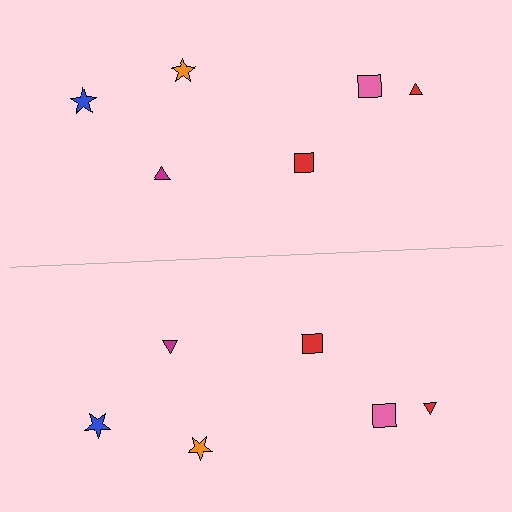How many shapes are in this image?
There are 12 shapes in this image.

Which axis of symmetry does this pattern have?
The pattern has a horizontal axis of symmetry running through the center of the image.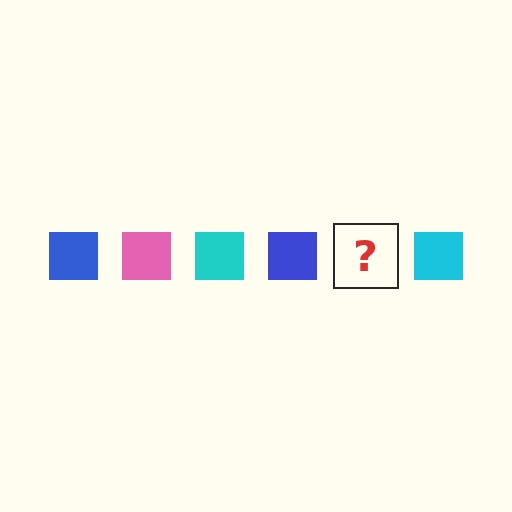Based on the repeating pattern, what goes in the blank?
The blank should be a pink square.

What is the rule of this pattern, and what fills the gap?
The rule is that the pattern cycles through blue, pink, cyan squares. The gap should be filled with a pink square.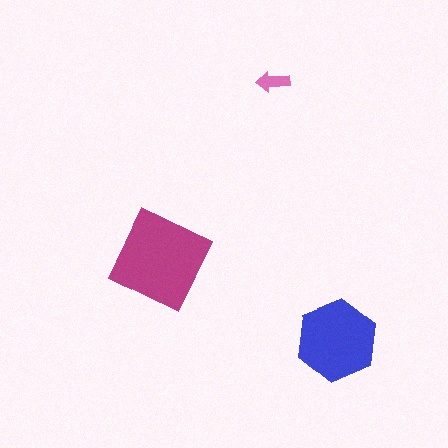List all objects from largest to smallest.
The magenta diamond, the blue hexagon, the pink arrow.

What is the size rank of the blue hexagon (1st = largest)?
2nd.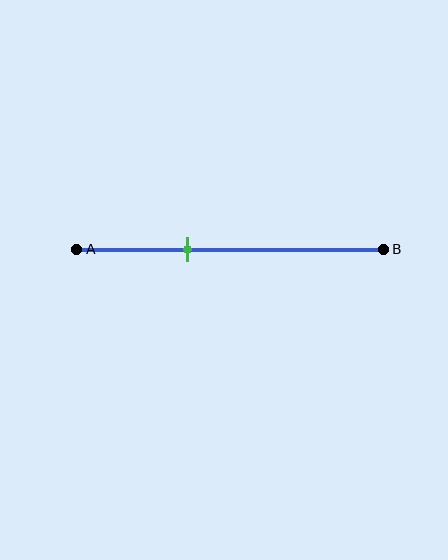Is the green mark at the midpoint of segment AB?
No, the mark is at about 35% from A, not at the 50% midpoint.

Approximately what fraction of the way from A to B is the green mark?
The green mark is approximately 35% of the way from A to B.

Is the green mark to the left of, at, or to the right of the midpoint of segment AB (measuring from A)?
The green mark is to the left of the midpoint of segment AB.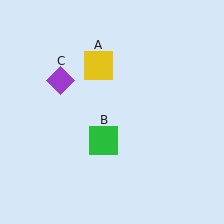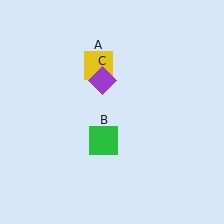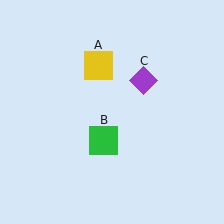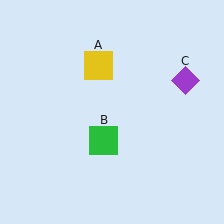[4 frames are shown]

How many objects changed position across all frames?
1 object changed position: purple diamond (object C).